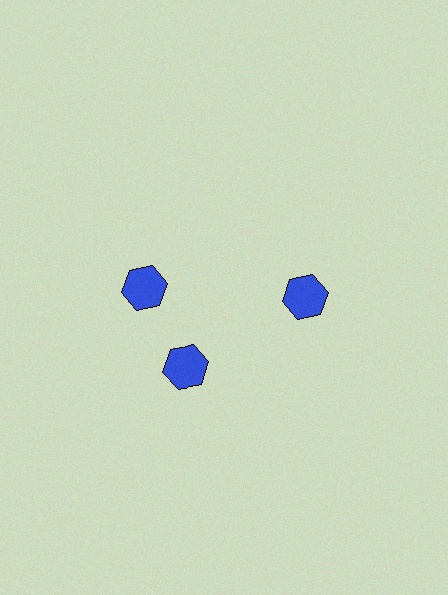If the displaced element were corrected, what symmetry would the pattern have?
It would have 3-fold rotational symmetry — the pattern would map onto itself every 120 degrees.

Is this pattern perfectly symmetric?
No. The 3 blue hexagons are arranged in a ring, but one element near the 11 o'clock position is rotated out of alignment along the ring, breaking the 3-fold rotational symmetry.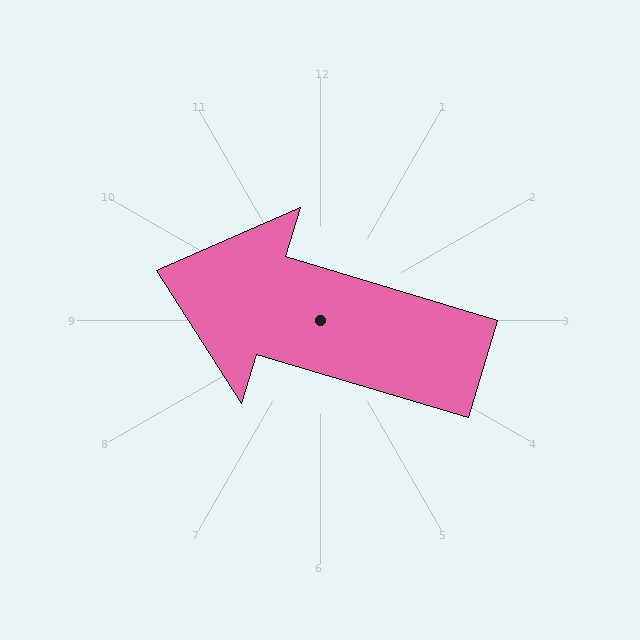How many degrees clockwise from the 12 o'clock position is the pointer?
Approximately 287 degrees.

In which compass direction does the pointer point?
West.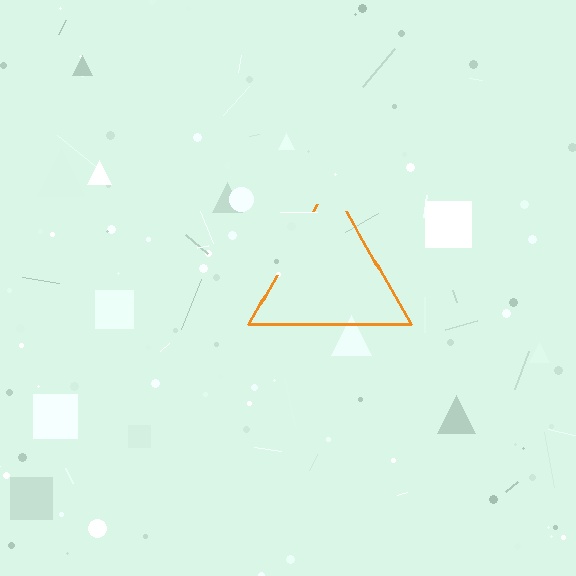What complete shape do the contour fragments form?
The contour fragments form a triangle.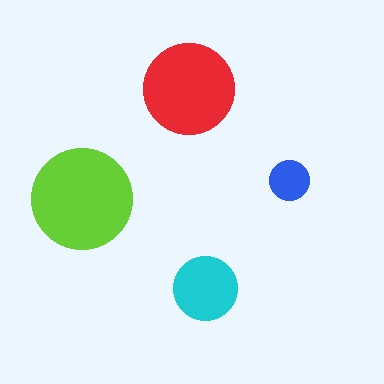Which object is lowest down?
The cyan circle is bottommost.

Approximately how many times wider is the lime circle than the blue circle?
About 2.5 times wider.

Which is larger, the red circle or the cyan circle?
The red one.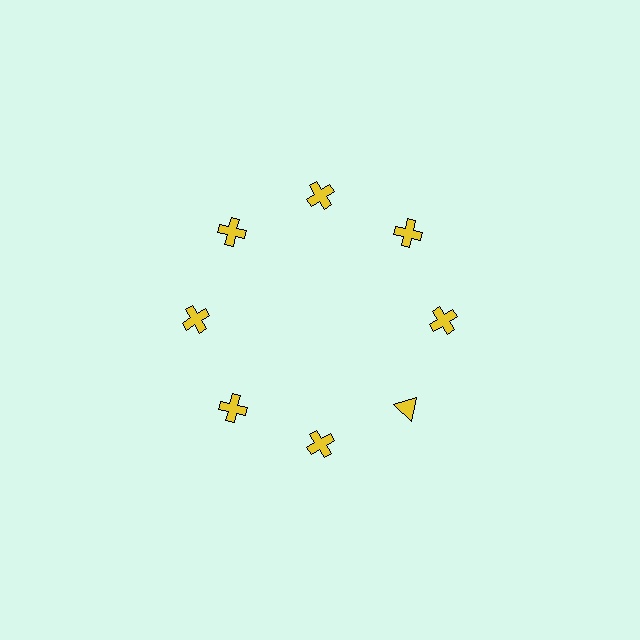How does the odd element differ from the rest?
It has a different shape: triangle instead of cross.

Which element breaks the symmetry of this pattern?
The yellow triangle at roughly the 4 o'clock position breaks the symmetry. All other shapes are yellow crosses.